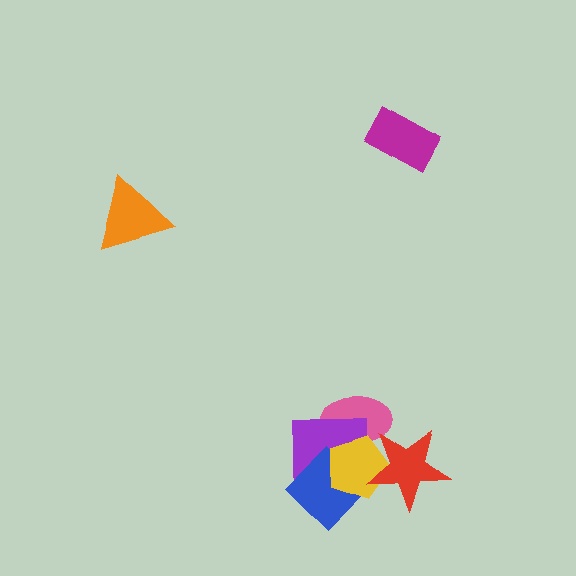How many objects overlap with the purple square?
3 objects overlap with the purple square.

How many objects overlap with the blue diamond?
2 objects overlap with the blue diamond.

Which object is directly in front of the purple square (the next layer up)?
The blue diamond is directly in front of the purple square.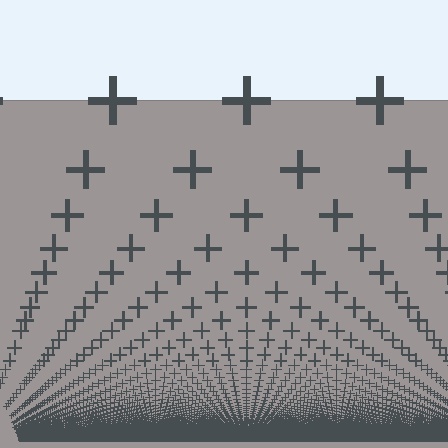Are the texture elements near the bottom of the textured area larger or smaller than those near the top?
Smaller. The gradient is inverted — elements near the bottom are smaller and denser.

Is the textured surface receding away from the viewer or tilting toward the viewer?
The surface appears to tilt toward the viewer. Texture elements get larger and sparser toward the top.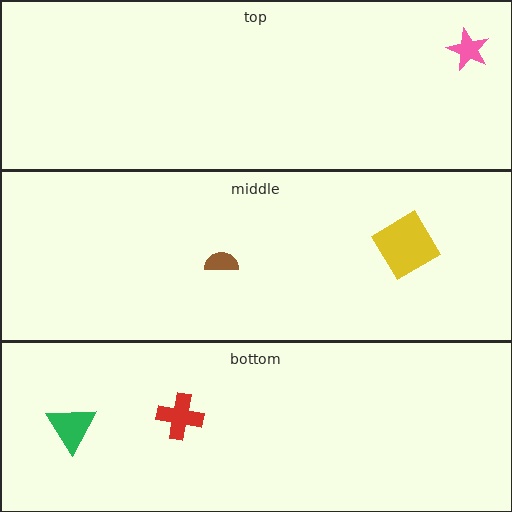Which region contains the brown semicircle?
The middle region.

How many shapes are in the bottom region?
2.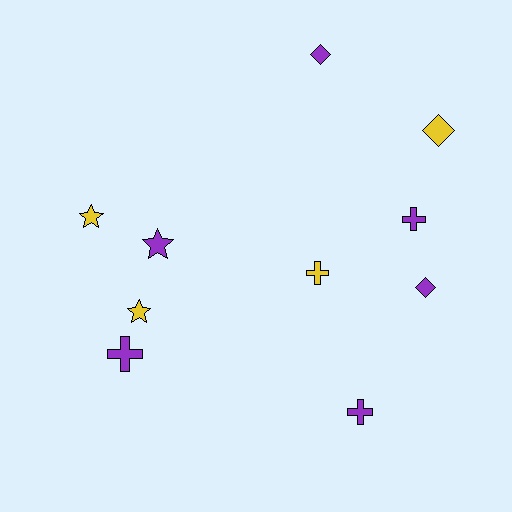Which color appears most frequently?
Purple, with 6 objects.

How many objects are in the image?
There are 10 objects.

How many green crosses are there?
There are no green crosses.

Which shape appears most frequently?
Cross, with 4 objects.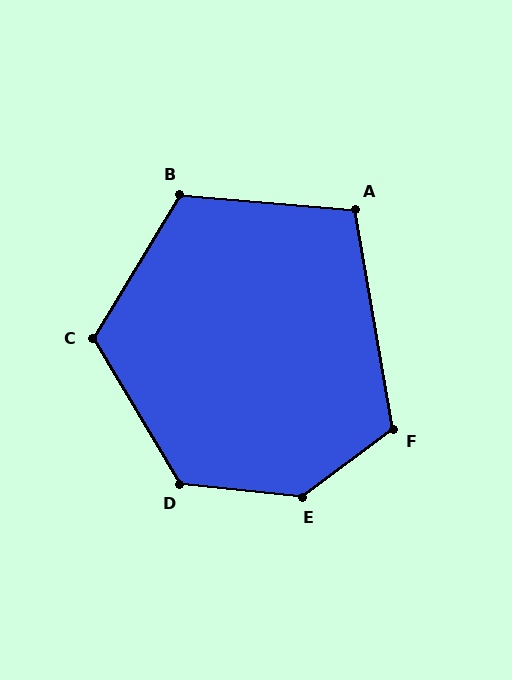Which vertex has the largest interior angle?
E, at approximately 138 degrees.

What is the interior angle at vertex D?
Approximately 127 degrees (obtuse).